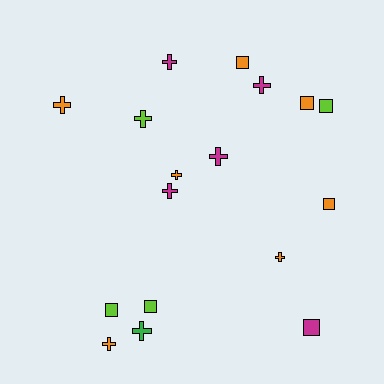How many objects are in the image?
There are 17 objects.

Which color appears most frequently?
Orange, with 7 objects.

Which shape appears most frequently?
Cross, with 10 objects.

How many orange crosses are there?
There are 4 orange crosses.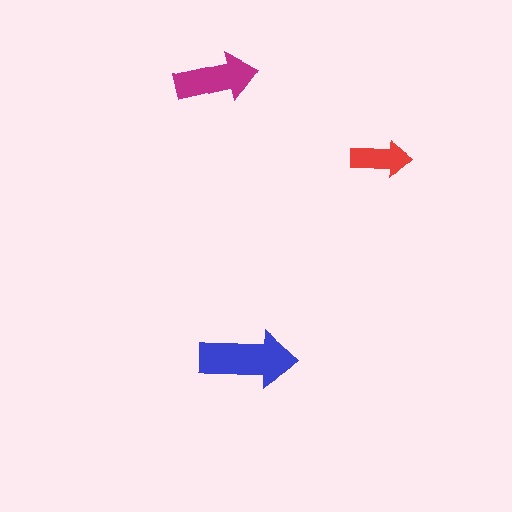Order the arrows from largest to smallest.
the blue one, the magenta one, the red one.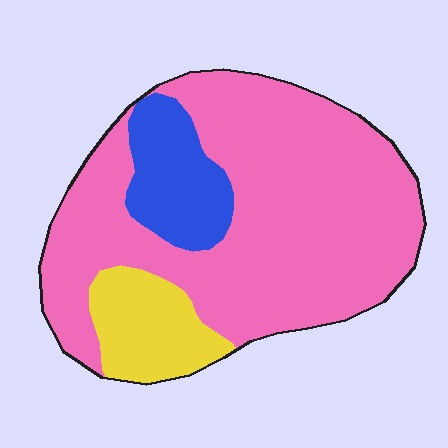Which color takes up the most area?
Pink, at roughly 75%.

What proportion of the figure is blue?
Blue covers roughly 15% of the figure.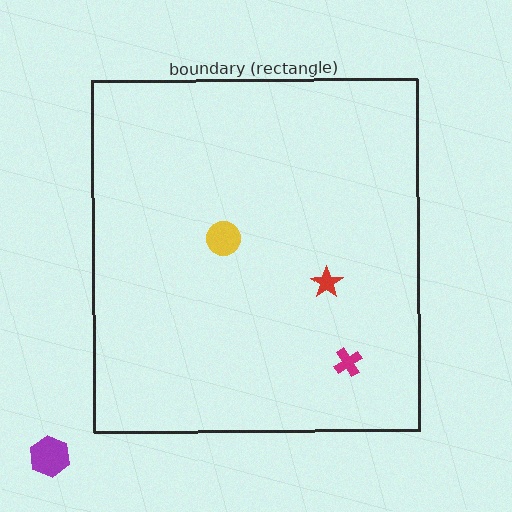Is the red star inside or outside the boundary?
Inside.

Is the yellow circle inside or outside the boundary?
Inside.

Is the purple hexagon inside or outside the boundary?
Outside.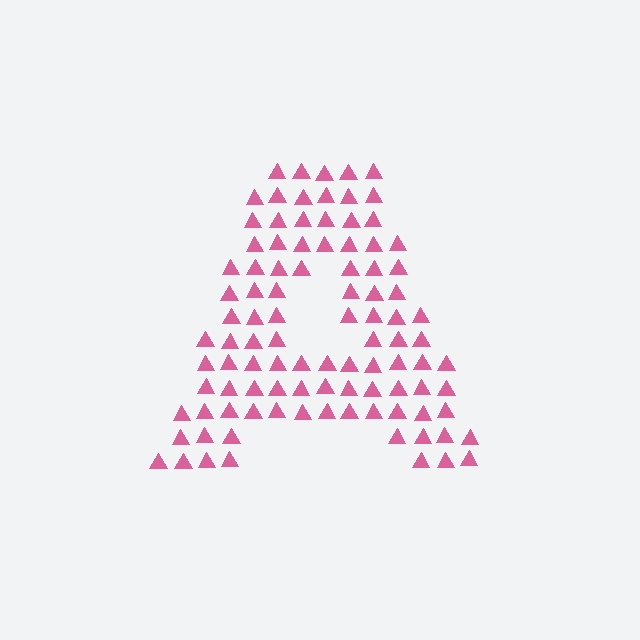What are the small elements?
The small elements are triangles.